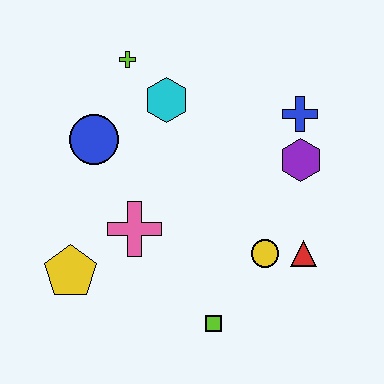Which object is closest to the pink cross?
The yellow pentagon is closest to the pink cross.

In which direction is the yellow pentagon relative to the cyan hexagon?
The yellow pentagon is below the cyan hexagon.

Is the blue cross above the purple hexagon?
Yes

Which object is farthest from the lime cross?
The lime square is farthest from the lime cross.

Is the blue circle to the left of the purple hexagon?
Yes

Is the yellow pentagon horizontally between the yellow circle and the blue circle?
No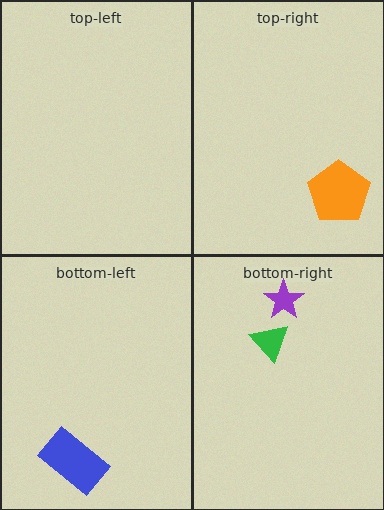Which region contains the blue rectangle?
The bottom-left region.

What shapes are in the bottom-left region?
The blue rectangle.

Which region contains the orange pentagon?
The top-right region.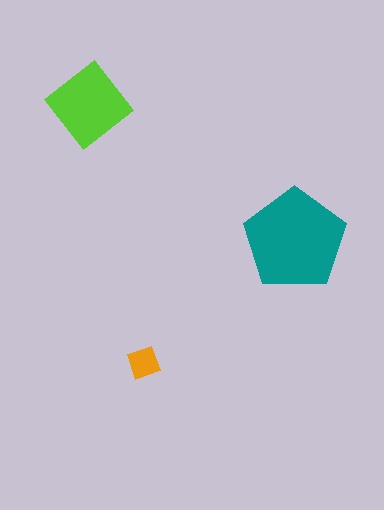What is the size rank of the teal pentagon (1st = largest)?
1st.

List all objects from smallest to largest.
The orange square, the lime diamond, the teal pentagon.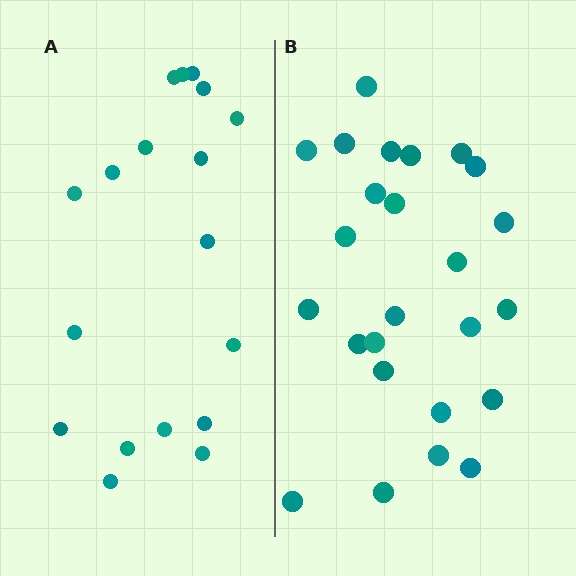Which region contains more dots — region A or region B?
Region B (the right region) has more dots.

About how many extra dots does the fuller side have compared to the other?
Region B has roughly 8 or so more dots than region A.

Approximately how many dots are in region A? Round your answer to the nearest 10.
About 20 dots. (The exact count is 18, which rounds to 20.)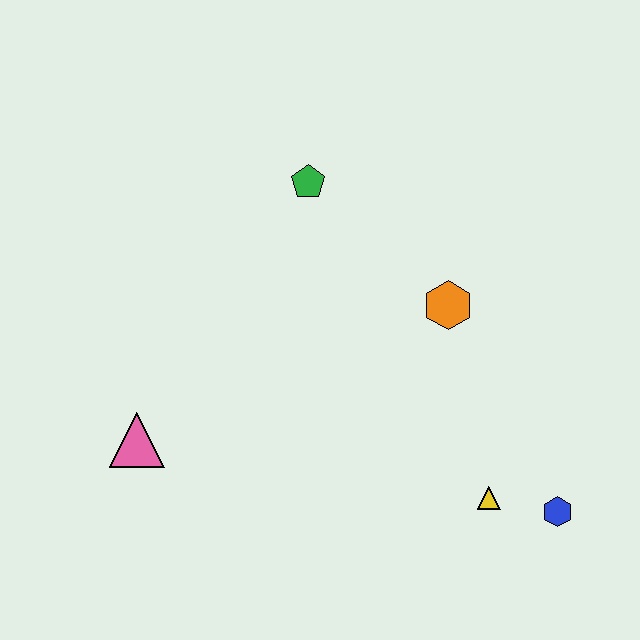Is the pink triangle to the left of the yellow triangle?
Yes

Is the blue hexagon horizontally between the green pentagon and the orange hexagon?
No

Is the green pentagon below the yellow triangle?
No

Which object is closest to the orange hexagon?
The green pentagon is closest to the orange hexagon.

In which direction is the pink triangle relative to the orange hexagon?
The pink triangle is to the left of the orange hexagon.